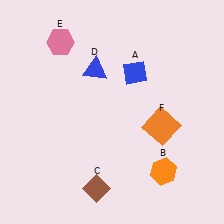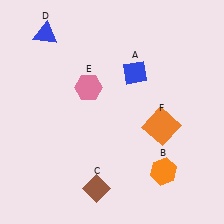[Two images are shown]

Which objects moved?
The objects that moved are: the blue triangle (D), the pink hexagon (E).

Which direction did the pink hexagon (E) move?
The pink hexagon (E) moved down.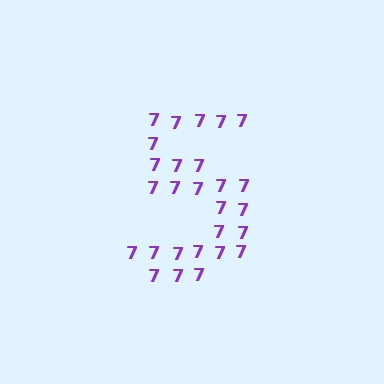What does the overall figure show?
The overall figure shows the digit 5.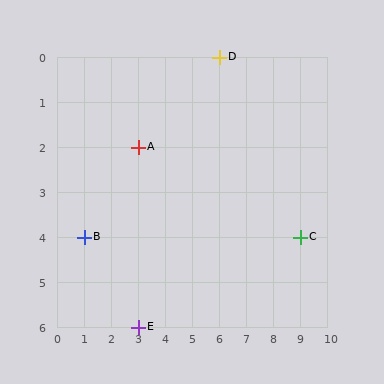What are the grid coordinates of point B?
Point B is at grid coordinates (1, 4).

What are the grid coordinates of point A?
Point A is at grid coordinates (3, 2).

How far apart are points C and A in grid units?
Points C and A are 6 columns and 2 rows apart (about 6.3 grid units diagonally).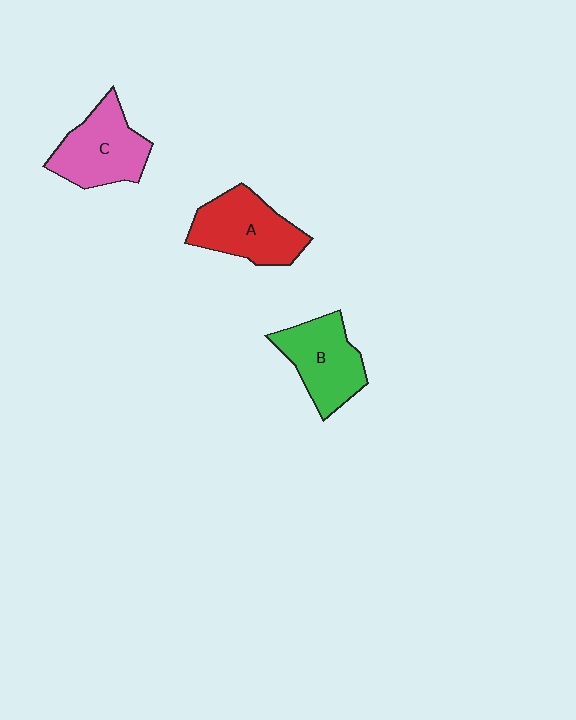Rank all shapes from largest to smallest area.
From largest to smallest: A (red), C (pink), B (green).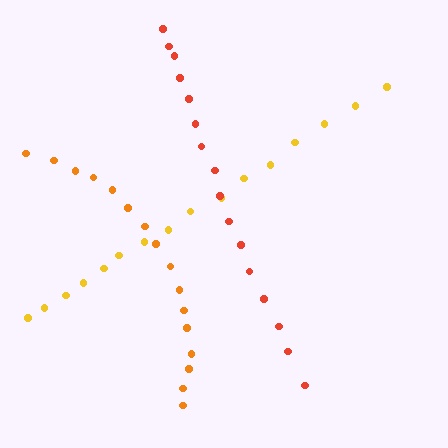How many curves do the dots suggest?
There are 3 distinct paths.